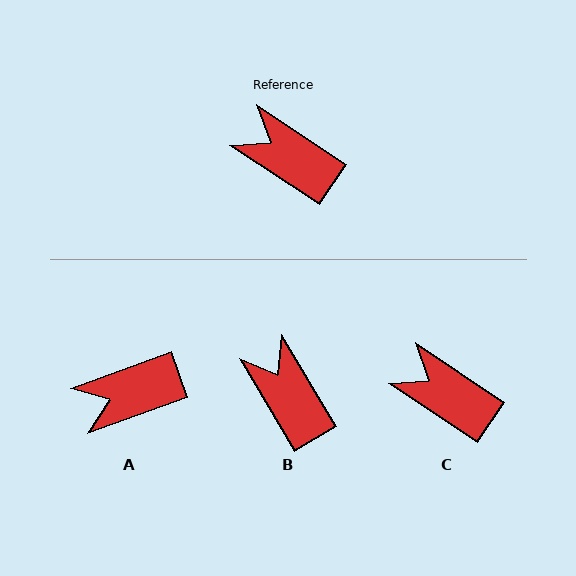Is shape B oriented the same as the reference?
No, it is off by about 26 degrees.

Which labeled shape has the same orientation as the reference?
C.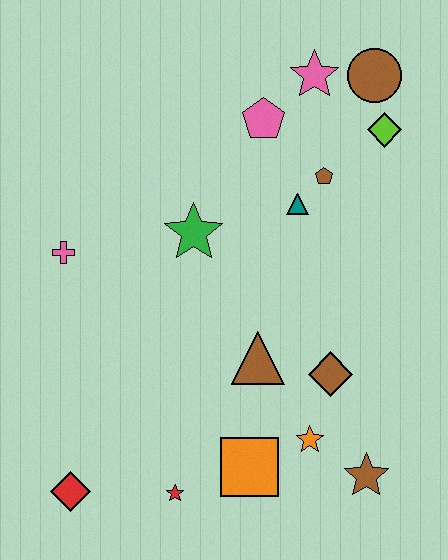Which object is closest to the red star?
The orange square is closest to the red star.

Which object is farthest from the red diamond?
The brown circle is farthest from the red diamond.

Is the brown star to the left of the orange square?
No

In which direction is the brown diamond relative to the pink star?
The brown diamond is below the pink star.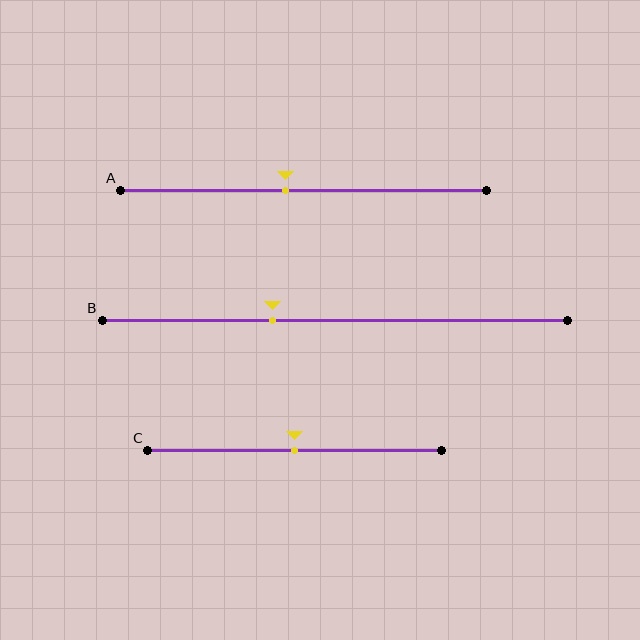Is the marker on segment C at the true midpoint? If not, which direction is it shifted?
Yes, the marker on segment C is at the true midpoint.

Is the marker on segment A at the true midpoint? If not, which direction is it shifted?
No, the marker on segment A is shifted to the left by about 5% of the segment length.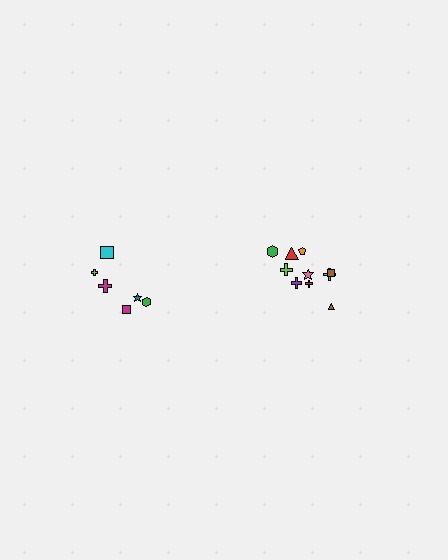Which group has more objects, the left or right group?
The right group.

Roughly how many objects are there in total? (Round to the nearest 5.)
Roughly 15 objects in total.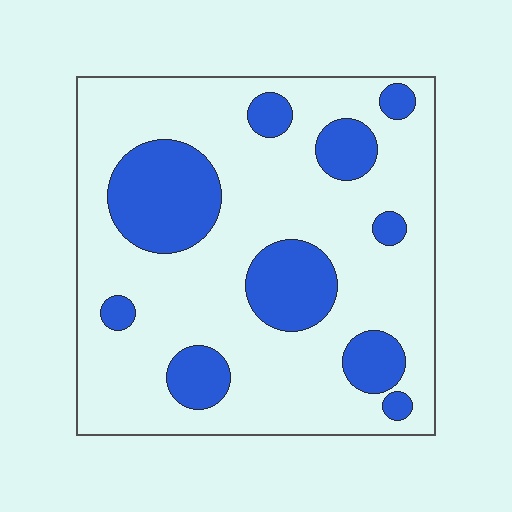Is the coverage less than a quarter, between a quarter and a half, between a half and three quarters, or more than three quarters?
Less than a quarter.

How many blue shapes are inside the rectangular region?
10.